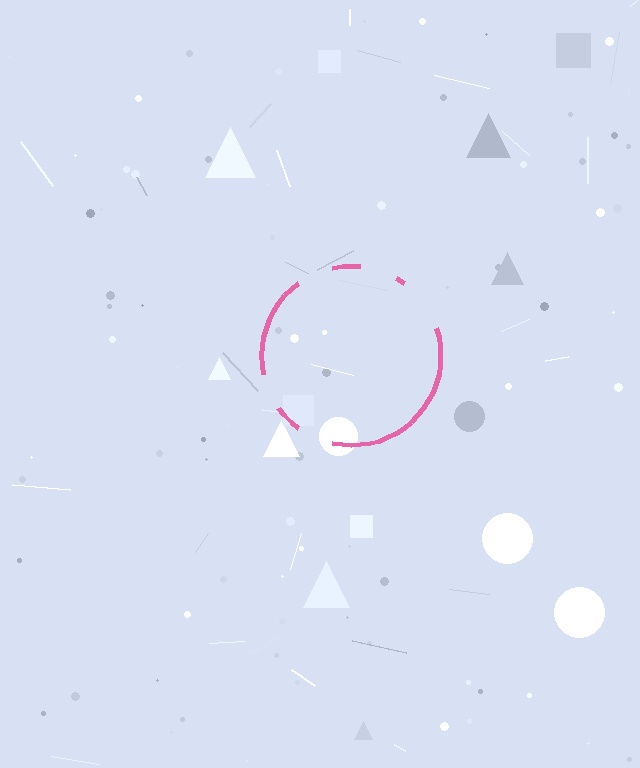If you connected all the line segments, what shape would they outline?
They would outline a circle.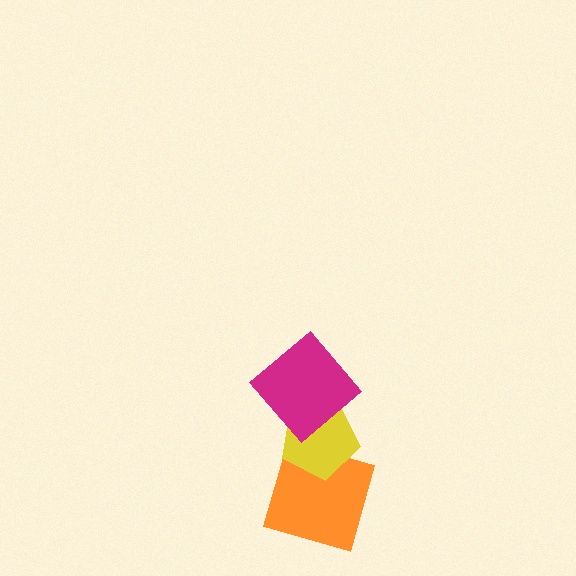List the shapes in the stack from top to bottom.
From top to bottom: the magenta diamond, the yellow pentagon, the orange square.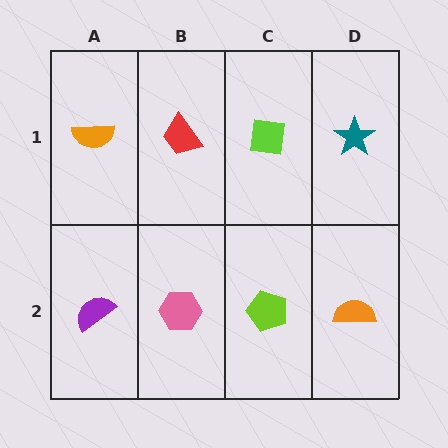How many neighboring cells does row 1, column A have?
2.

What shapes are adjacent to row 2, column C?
A lime square (row 1, column C), a pink hexagon (row 2, column B), an orange semicircle (row 2, column D).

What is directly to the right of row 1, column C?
A teal star.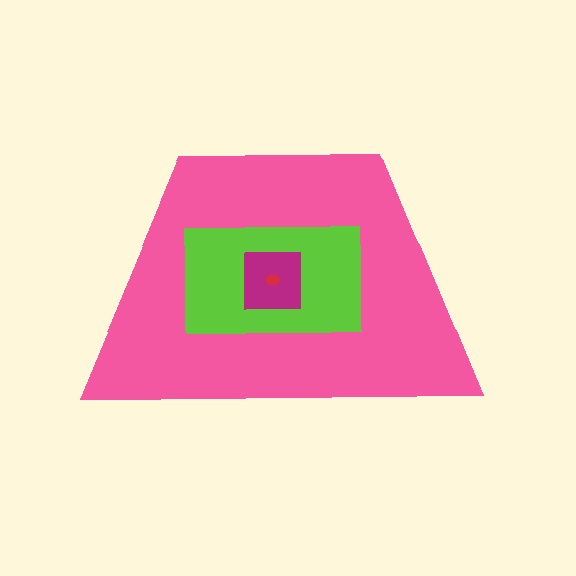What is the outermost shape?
The pink trapezoid.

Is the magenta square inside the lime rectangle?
Yes.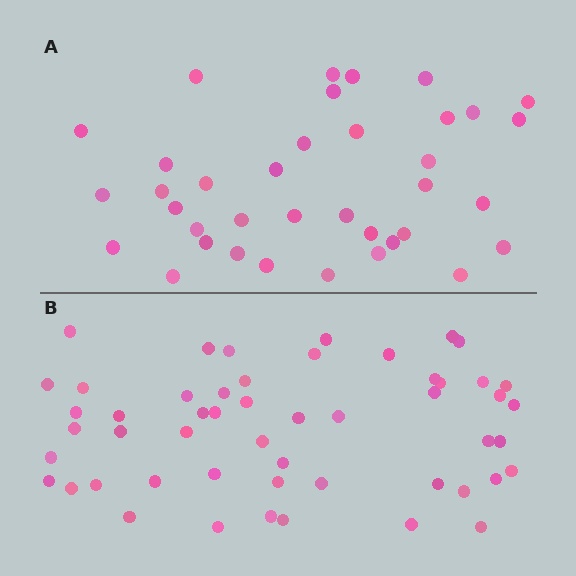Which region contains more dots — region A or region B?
Region B (the bottom region) has more dots.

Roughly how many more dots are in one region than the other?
Region B has approximately 15 more dots than region A.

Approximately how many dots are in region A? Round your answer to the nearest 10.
About 40 dots. (The exact count is 37, which rounds to 40.)